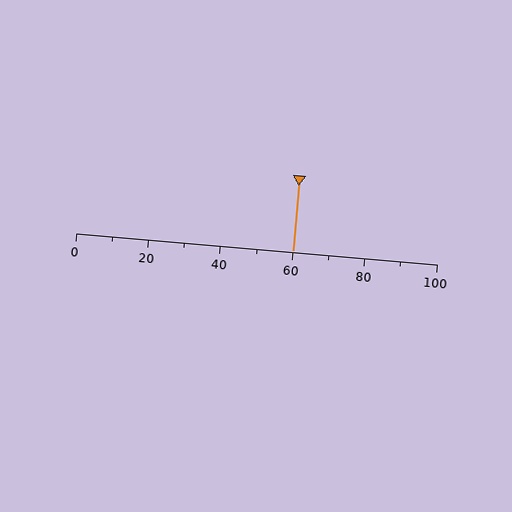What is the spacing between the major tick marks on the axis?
The major ticks are spaced 20 apart.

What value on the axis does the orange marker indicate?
The marker indicates approximately 60.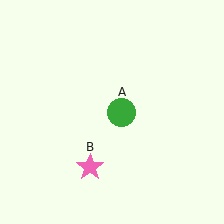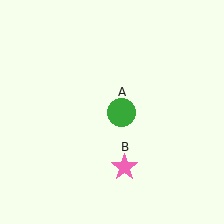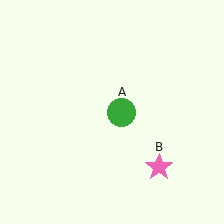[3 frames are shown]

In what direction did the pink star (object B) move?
The pink star (object B) moved right.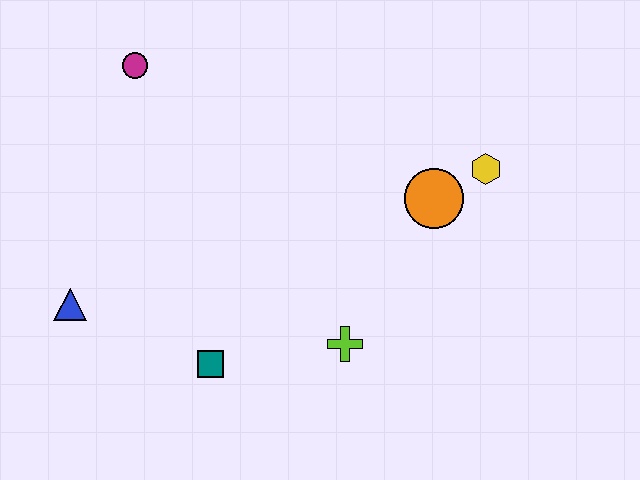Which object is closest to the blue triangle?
The teal square is closest to the blue triangle.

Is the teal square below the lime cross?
Yes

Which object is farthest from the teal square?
The yellow hexagon is farthest from the teal square.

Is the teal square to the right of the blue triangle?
Yes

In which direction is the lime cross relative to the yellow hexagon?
The lime cross is below the yellow hexagon.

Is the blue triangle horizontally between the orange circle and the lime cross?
No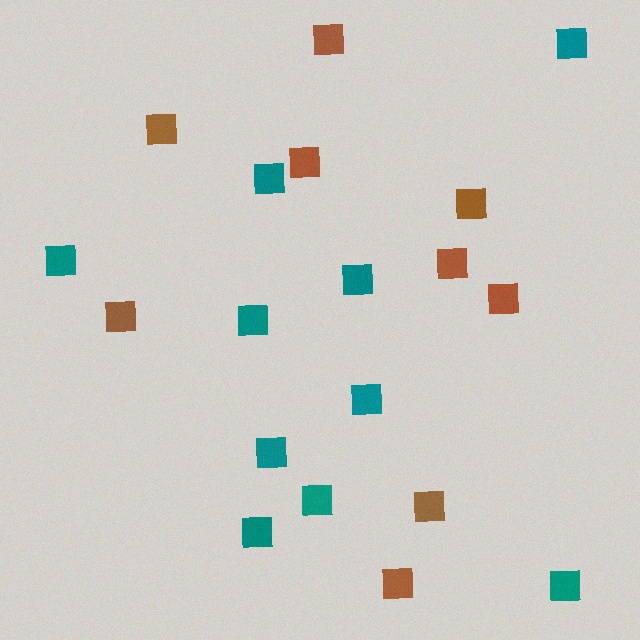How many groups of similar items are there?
There are 2 groups: one group of brown squares (9) and one group of teal squares (10).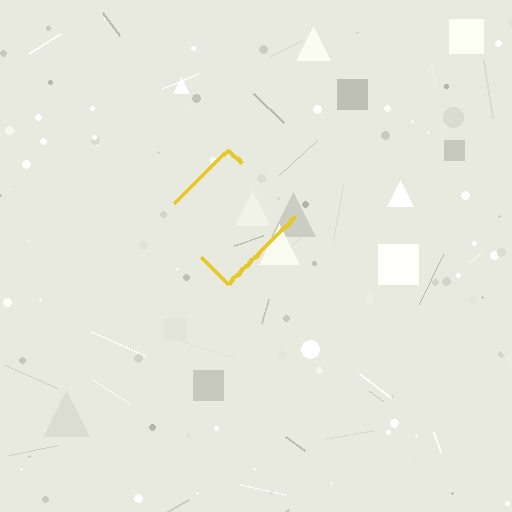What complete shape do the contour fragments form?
The contour fragments form a diamond.